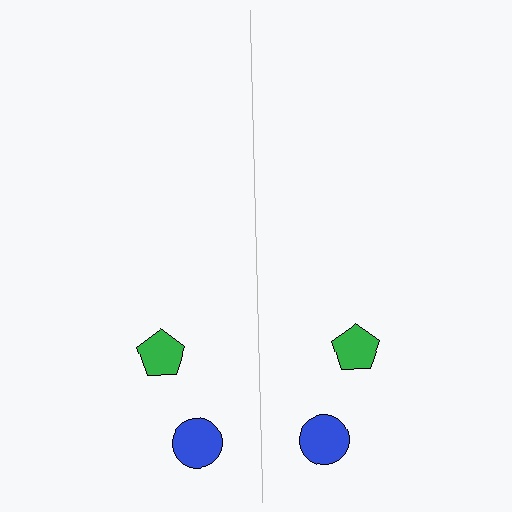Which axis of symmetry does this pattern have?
The pattern has a vertical axis of symmetry running through the center of the image.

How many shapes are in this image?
There are 4 shapes in this image.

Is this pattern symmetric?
Yes, this pattern has bilateral (reflection) symmetry.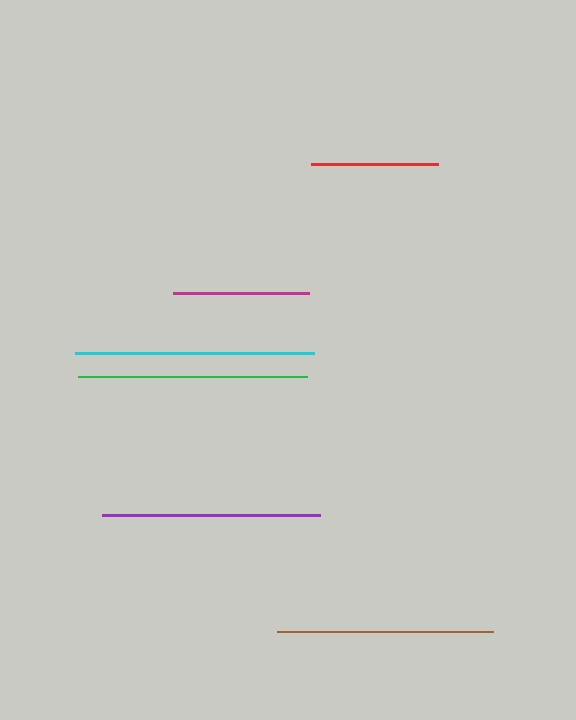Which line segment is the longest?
The cyan line is the longest at approximately 239 pixels.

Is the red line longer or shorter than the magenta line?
The magenta line is longer than the red line.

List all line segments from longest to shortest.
From longest to shortest: cyan, green, purple, brown, magenta, red.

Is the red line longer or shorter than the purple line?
The purple line is longer than the red line.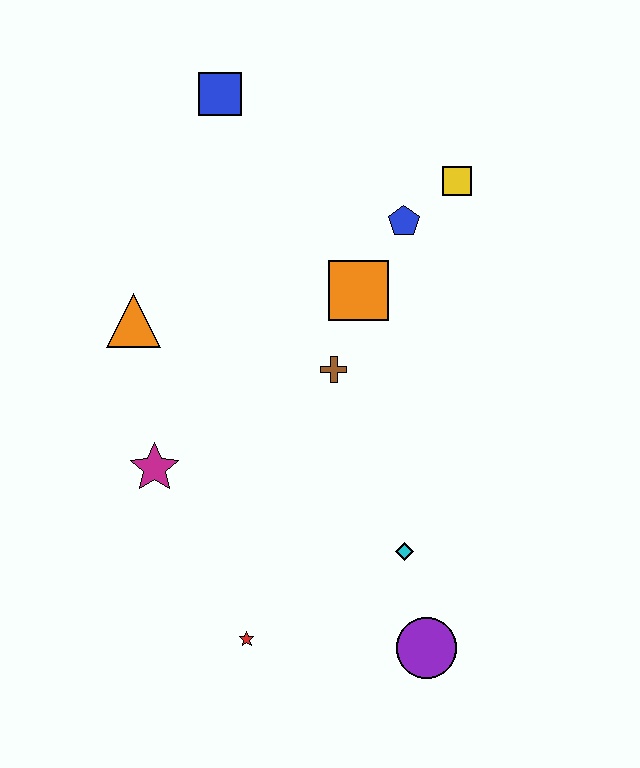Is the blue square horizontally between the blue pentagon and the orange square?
No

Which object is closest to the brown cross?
The orange square is closest to the brown cross.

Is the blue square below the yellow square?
No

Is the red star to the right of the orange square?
No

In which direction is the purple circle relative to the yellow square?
The purple circle is below the yellow square.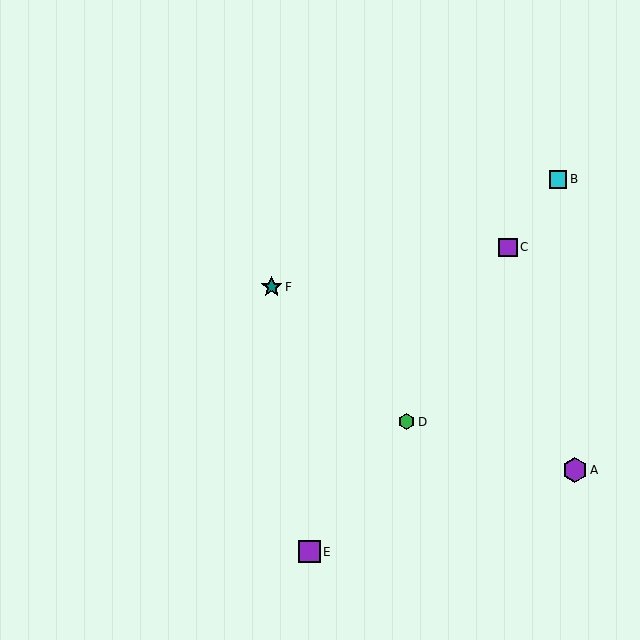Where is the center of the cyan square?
The center of the cyan square is at (558, 179).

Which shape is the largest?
The purple hexagon (labeled A) is the largest.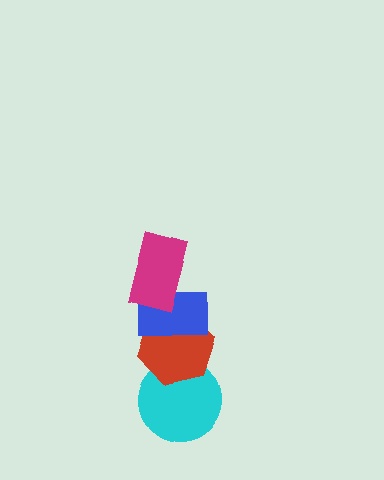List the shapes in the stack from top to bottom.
From top to bottom: the magenta rectangle, the blue rectangle, the red hexagon, the cyan circle.